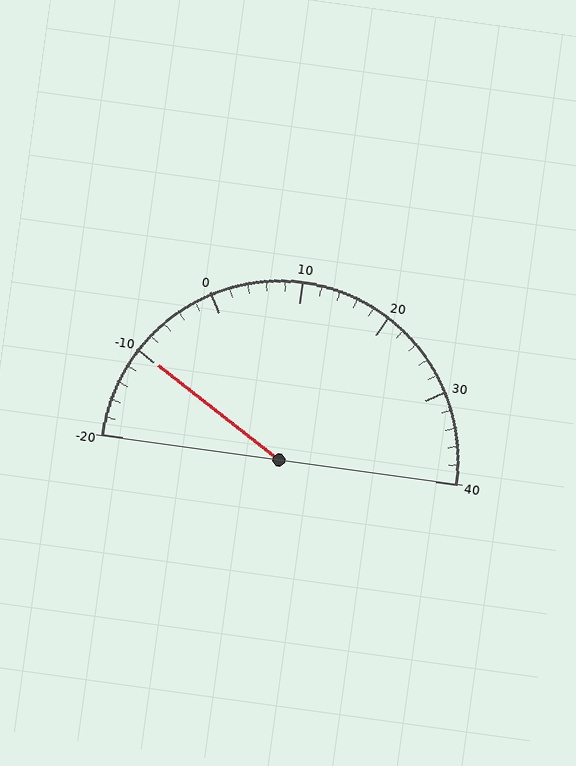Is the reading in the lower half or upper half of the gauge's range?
The reading is in the lower half of the range (-20 to 40).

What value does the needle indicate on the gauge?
The needle indicates approximately -10.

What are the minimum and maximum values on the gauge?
The gauge ranges from -20 to 40.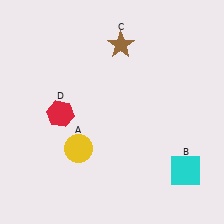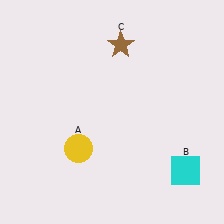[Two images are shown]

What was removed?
The red hexagon (D) was removed in Image 2.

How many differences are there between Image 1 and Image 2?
There is 1 difference between the two images.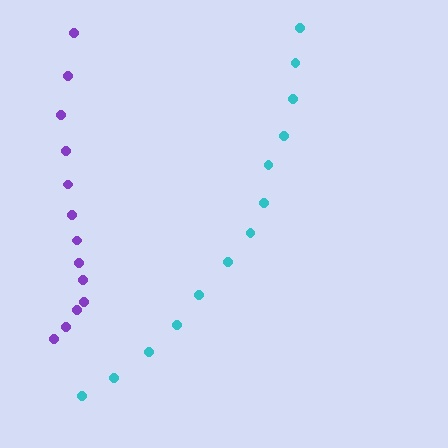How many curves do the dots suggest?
There are 2 distinct paths.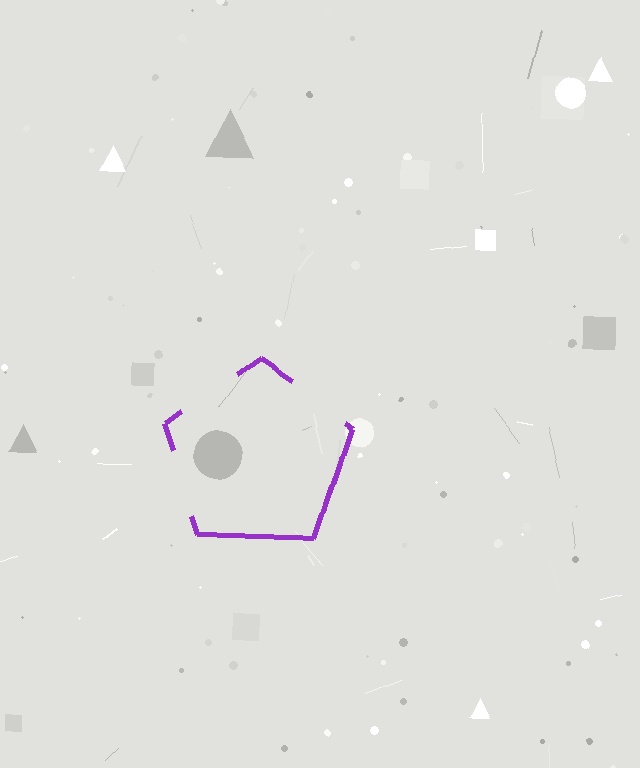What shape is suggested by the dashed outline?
The dashed outline suggests a pentagon.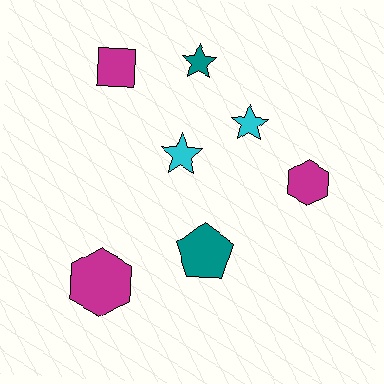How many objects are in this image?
There are 7 objects.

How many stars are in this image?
There are 3 stars.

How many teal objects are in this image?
There are 2 teal objects.